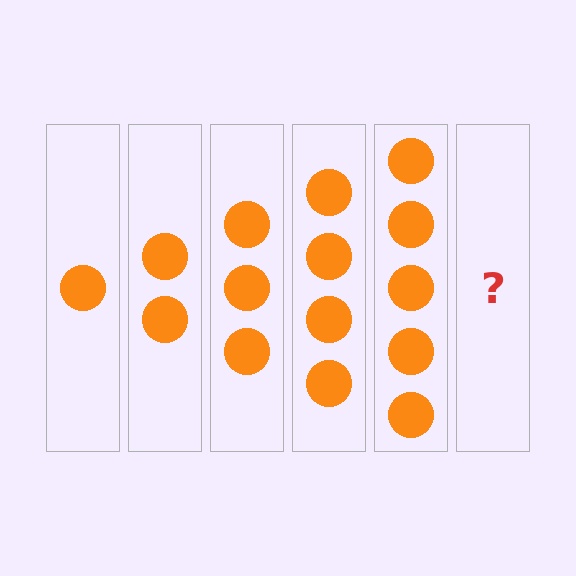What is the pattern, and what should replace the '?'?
The pattern is that each step adds one more circle. The '?' should be 6 circles.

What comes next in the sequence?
The next element should be 6 circles.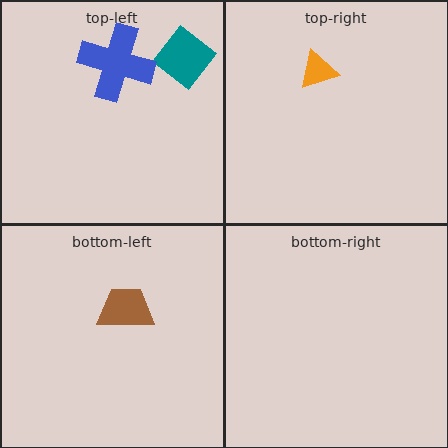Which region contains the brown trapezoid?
The bottom-left region.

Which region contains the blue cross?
The top-left region.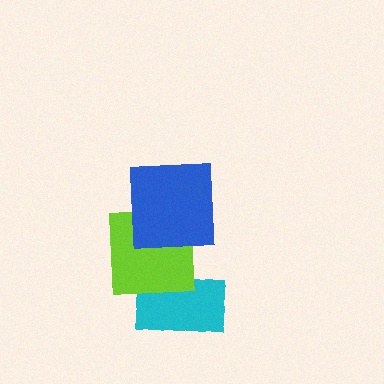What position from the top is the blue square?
The blue square is 1st from the top.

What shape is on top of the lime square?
The blue square is on top of the lime square.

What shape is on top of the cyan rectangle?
The lime square is on top of the cyan rectangle.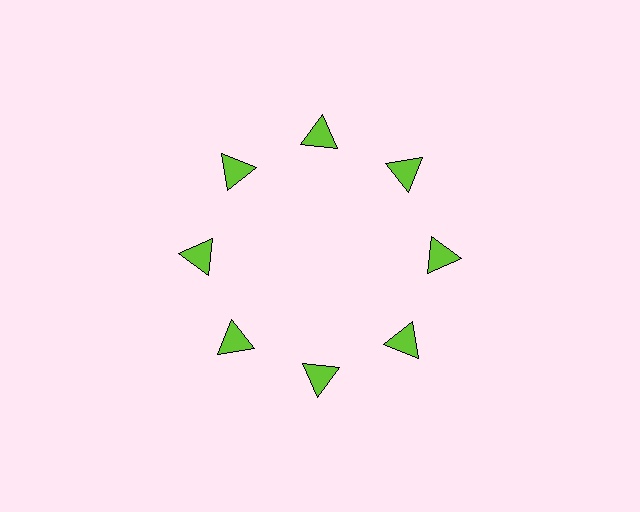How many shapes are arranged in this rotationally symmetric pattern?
There are 8 shapes, arranged in 8 groups of 1.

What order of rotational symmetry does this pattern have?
This pattern has 8-fold rotational symmetry.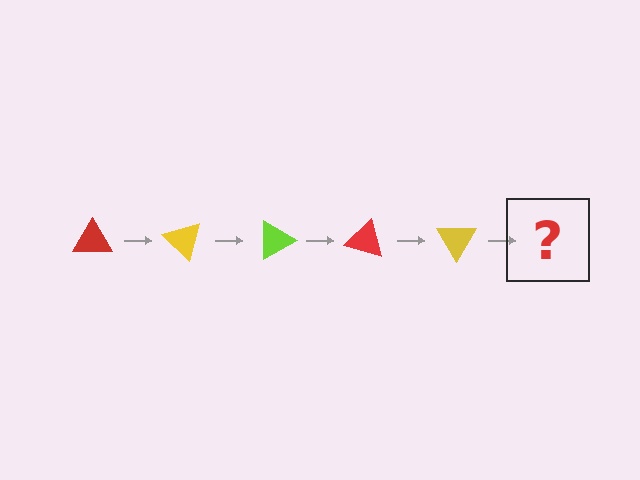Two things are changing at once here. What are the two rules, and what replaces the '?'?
The two rules are that it rotates 45 degrees each step and the color cycles through red, yellow, and lime. The '?' should be a lime triangle, rotated 225 degrees from the start.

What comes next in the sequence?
The next element should be a lime triangle, rotated 225 degrees from the start.